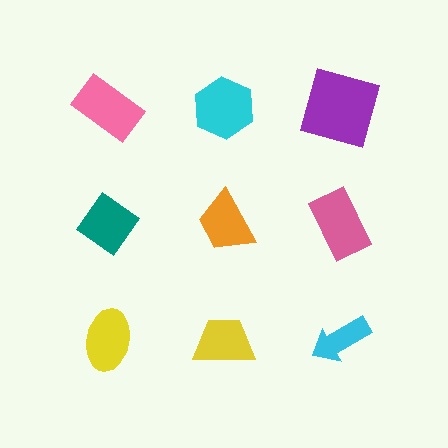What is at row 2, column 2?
An orange trapezoid.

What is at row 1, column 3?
A purple square.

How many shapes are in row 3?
3 shapes.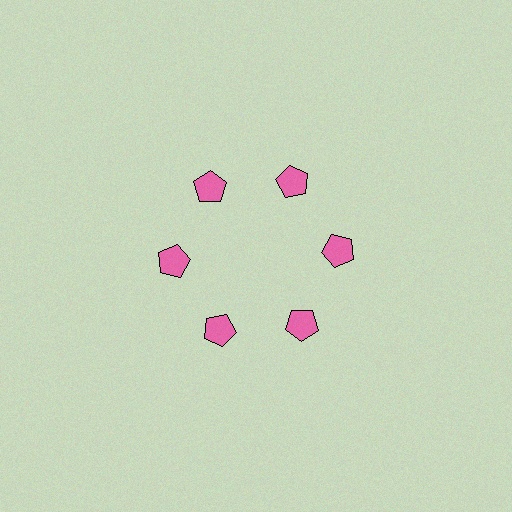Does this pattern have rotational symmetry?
Yes, this pattern has 6-fold rotational symmetry. It looks the same after rotating 60 degrees around the center.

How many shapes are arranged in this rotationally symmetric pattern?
There are 6 shapes, arranged in 6 groups of 1.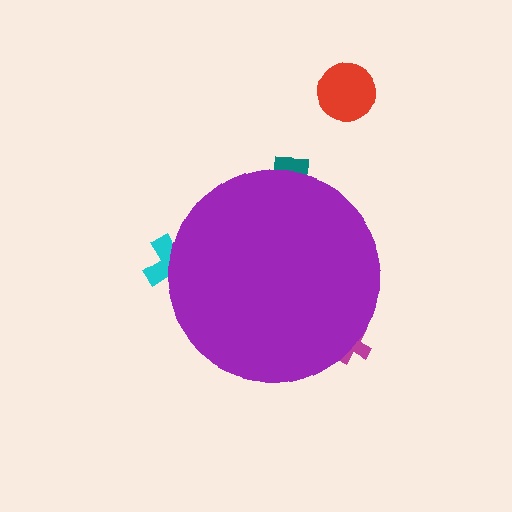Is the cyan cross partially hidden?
Yes, the cyan cross is partially hidden behind the purple circle.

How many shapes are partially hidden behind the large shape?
3 shapes are partially hidden.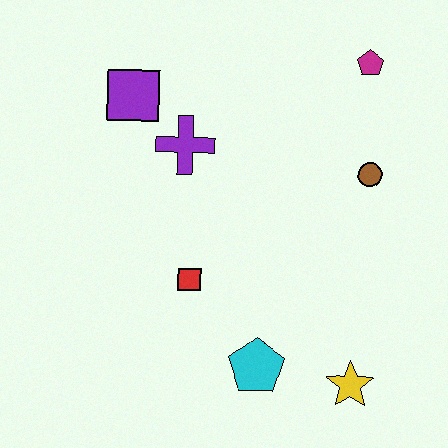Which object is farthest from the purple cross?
The yellow star is farthest from the purple cross.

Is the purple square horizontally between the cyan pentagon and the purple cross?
No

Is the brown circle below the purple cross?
Yes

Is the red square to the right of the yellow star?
No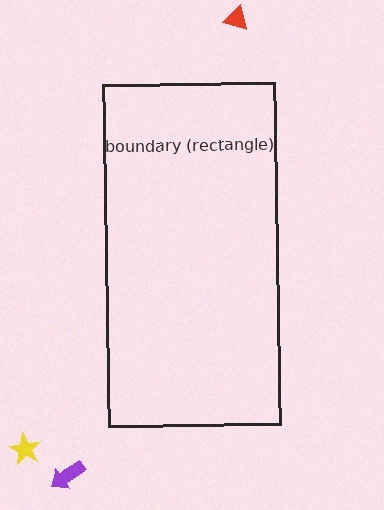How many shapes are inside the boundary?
0 inside, 3 outside.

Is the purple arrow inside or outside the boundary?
Outside.